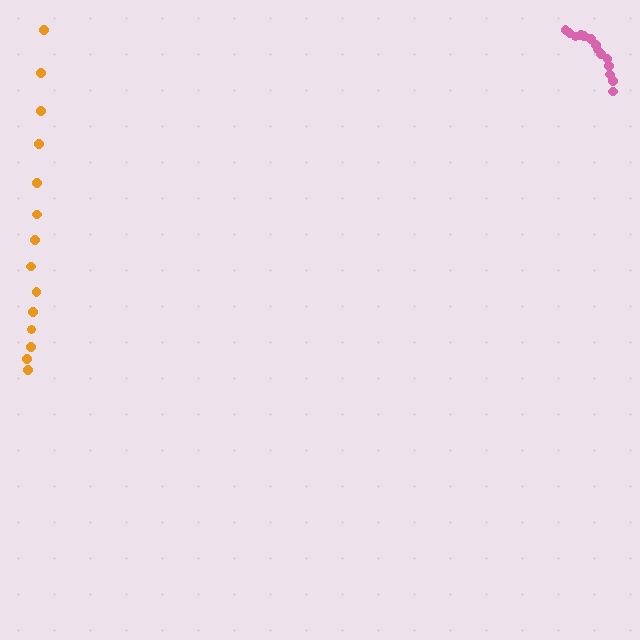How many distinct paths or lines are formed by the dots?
There are 2 distinct paths.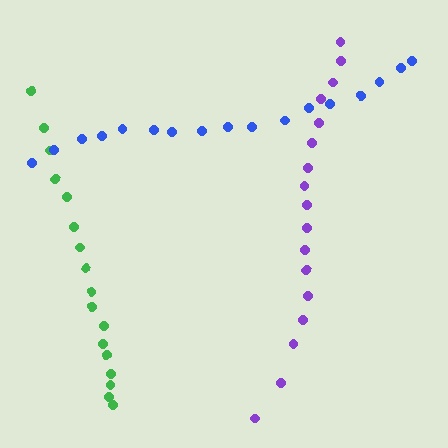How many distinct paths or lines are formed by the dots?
There are 3 distinct paths.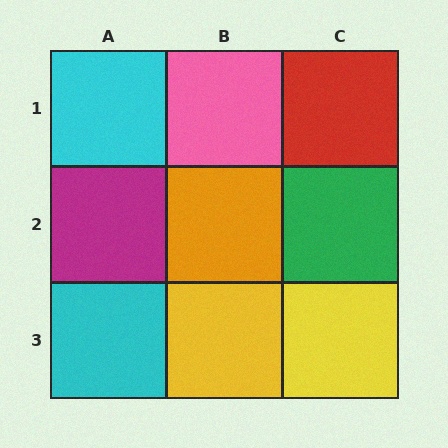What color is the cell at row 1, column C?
Red.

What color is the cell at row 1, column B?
Pink.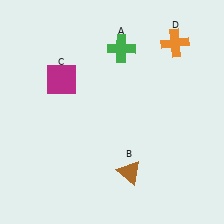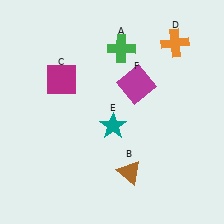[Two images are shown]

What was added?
A teal star (E), a magenta square (F) were added in Image 2.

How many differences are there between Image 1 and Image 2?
There are 2 differences between the two images.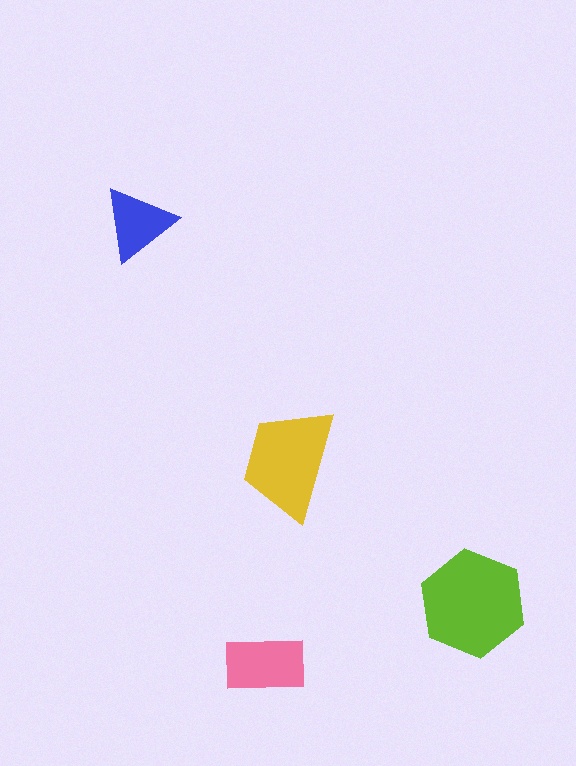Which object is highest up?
The blue triangle is topmost.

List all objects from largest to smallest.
The lime hexagon, the yellow trapezoid, the pink rectangle, the blue triangle.